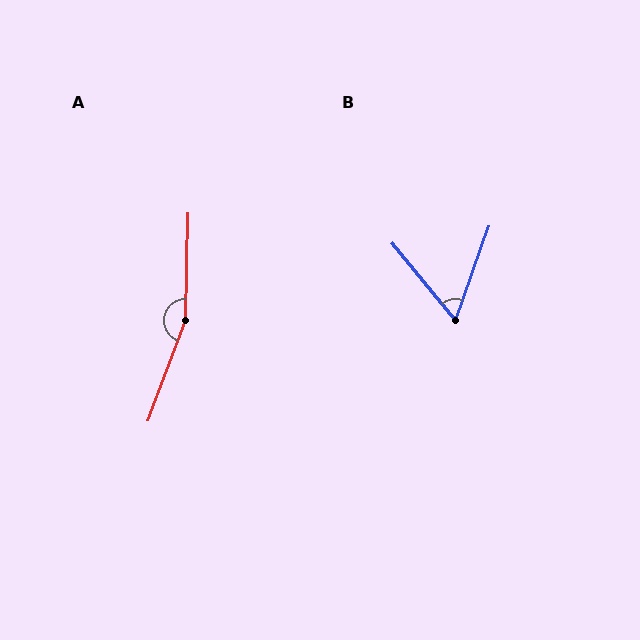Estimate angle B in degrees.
Approximately 59 degrees.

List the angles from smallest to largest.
B (59°), A (161°).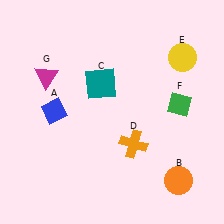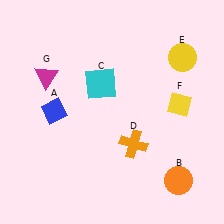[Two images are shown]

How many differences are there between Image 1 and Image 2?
There are 2 differences between the two images.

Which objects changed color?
C changed from teal to cyan. F changed from green to yellow.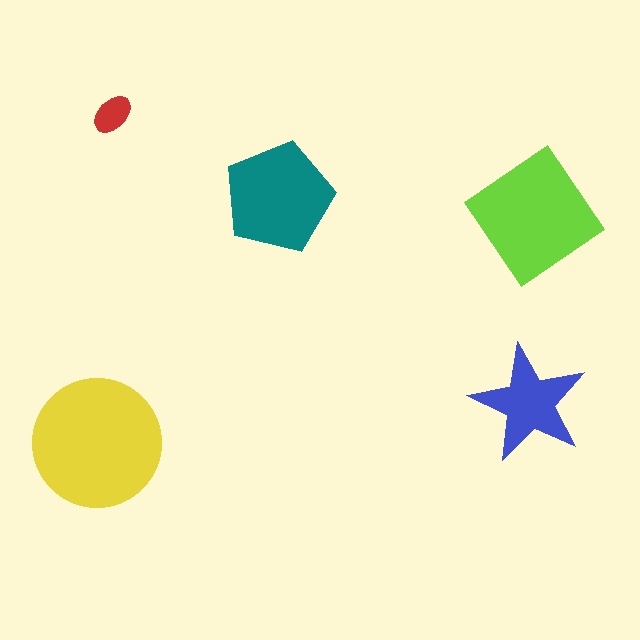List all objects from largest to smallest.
The yellow circle, the lime diamond, the teal pentagon, the blue star, the red ellipse.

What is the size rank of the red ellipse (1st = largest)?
5th.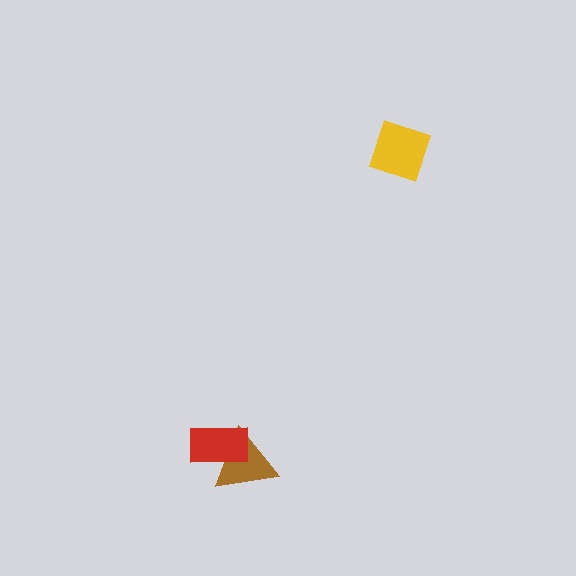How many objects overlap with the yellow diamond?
0 objects overlap with the yellow diamond.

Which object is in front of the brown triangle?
The red rectangle is in front of the brown triangle.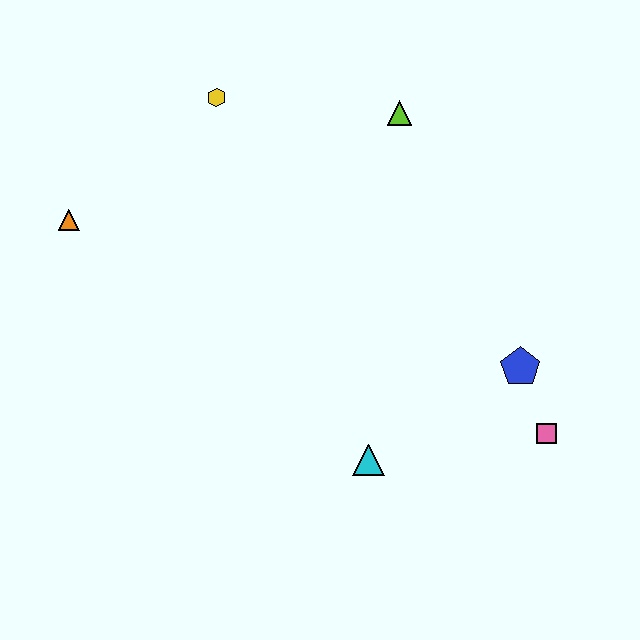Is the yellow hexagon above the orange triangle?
Yes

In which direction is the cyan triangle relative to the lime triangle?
The cyan triangle is below the lime triangle.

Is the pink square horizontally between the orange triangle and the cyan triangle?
No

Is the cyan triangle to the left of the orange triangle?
No